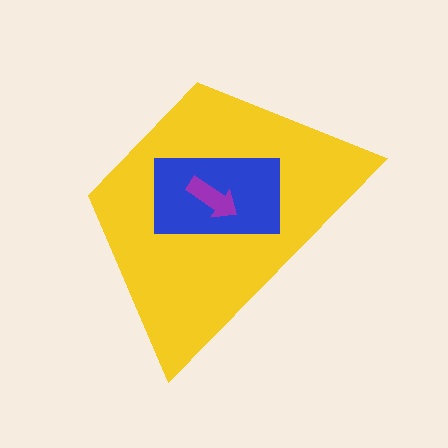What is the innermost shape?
The purple arrow.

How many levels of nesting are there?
3.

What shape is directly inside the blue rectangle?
The purple arrow.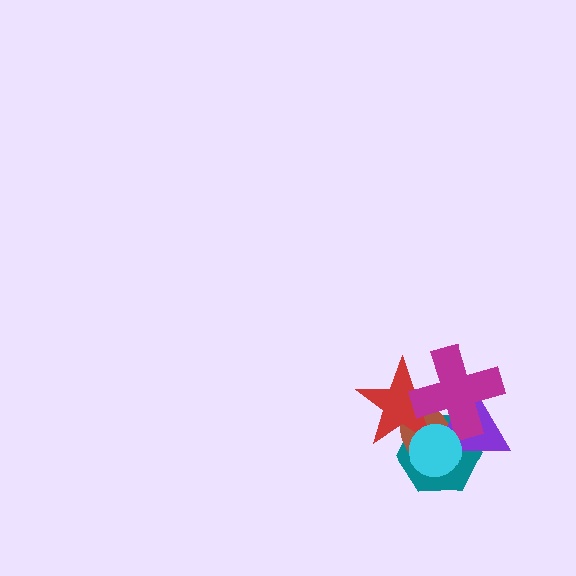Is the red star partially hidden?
Yes, it is partially covered by another shape.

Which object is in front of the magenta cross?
The cyan circle is in front of the magenta cross.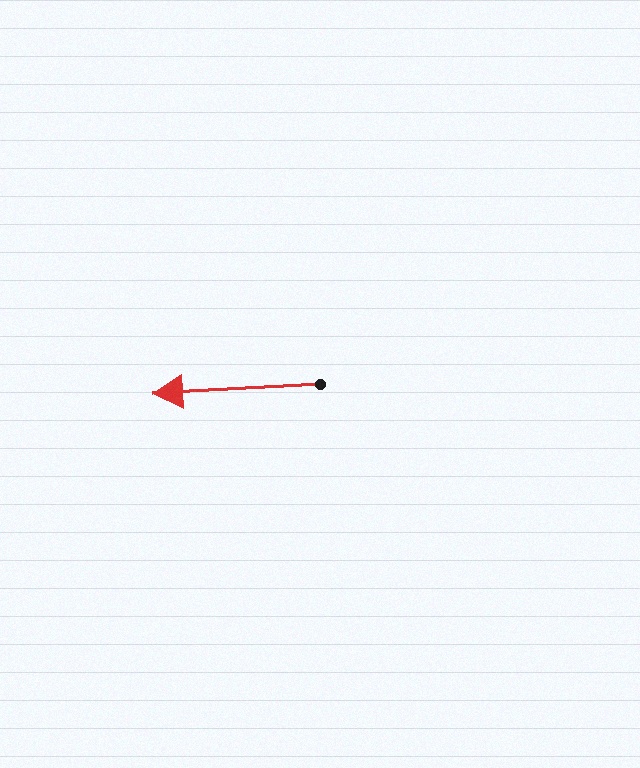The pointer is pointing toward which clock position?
Roughly 9 o'clock.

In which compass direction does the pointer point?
West.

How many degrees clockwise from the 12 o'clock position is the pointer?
Approximately 267 degrees.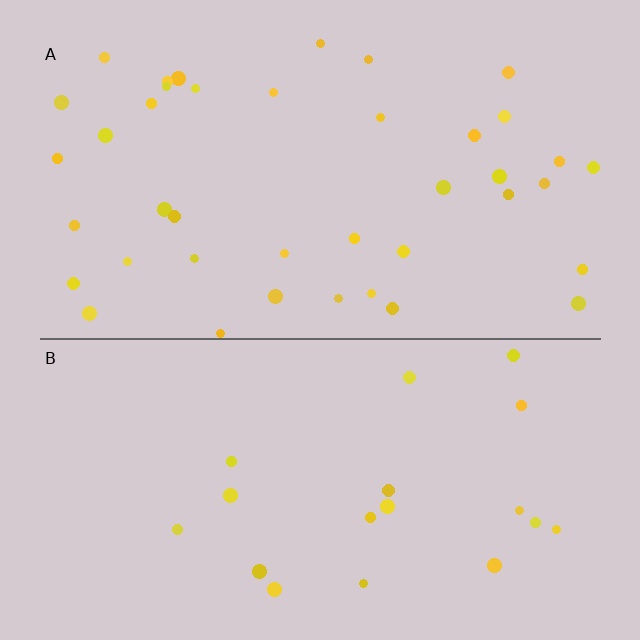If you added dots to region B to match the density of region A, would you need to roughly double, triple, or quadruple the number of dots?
Approximately double.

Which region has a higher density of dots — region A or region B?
A (the top).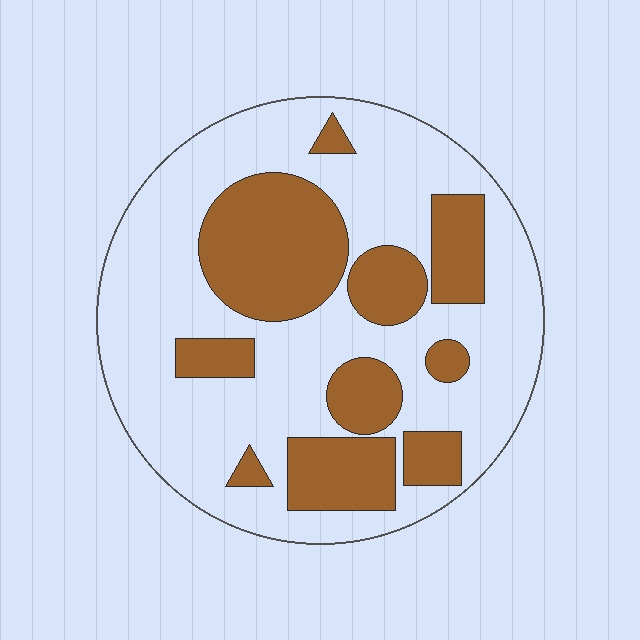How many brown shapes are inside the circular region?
10.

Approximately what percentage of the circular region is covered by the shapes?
Approximately 35%.